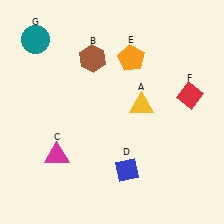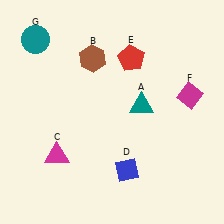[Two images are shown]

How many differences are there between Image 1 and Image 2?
There are 3 differences between the two images.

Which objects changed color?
A changed from yellow to teal. E changed from orange to red. F changed from red to magenta.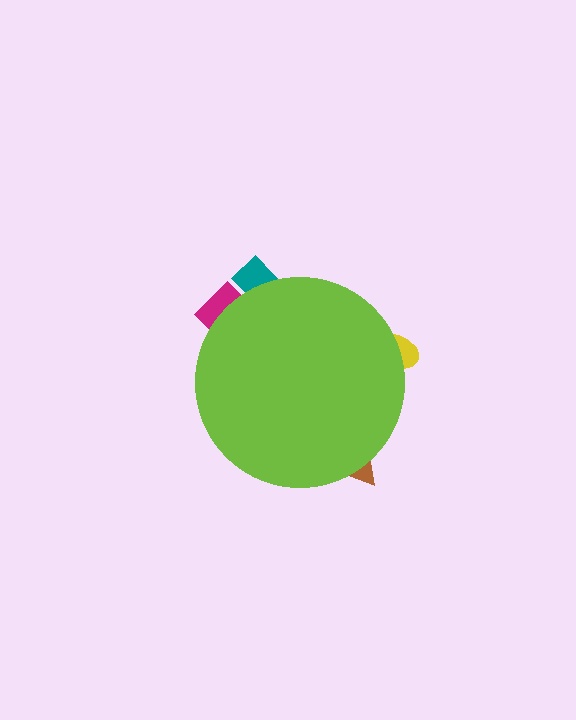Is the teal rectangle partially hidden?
Yes, the teal rectangle is partially hidden behind the lime circle.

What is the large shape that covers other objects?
A lime circle.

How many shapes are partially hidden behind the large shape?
4 shapes are partially hidden.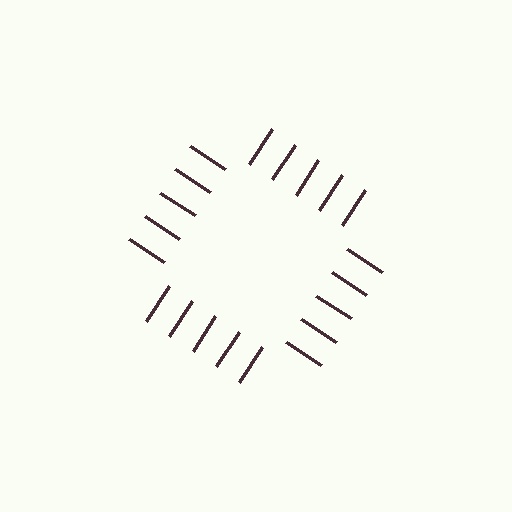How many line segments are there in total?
20 — 5 along each of the 4 edges.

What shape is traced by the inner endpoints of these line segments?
An illusory square — the line segments terminate on its edges but no continuous stroke is drawn.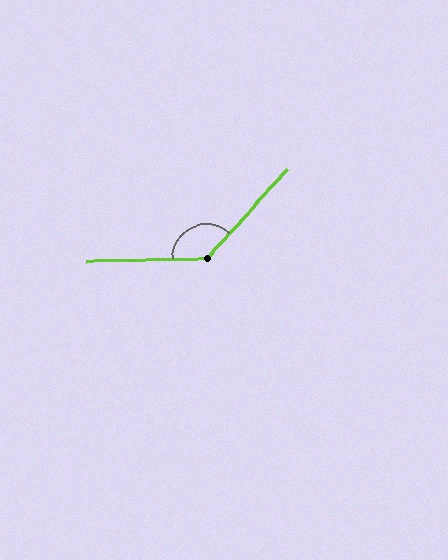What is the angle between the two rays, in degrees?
Approximately 134 degrees.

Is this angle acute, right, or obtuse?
It is obtuse.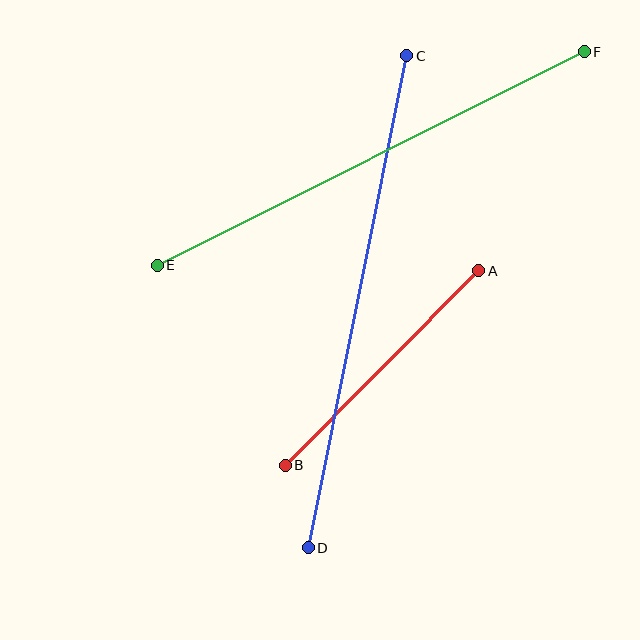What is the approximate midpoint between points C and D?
The midpoint is at approximately (357, 302) pixels.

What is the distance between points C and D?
The distance is approximately 502 pixels.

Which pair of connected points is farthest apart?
Points C and D are farthest apart.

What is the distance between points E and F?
The distance is approximately 478 pixels.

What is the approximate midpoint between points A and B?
The midpoint is at approximately (382, 368) pixels.